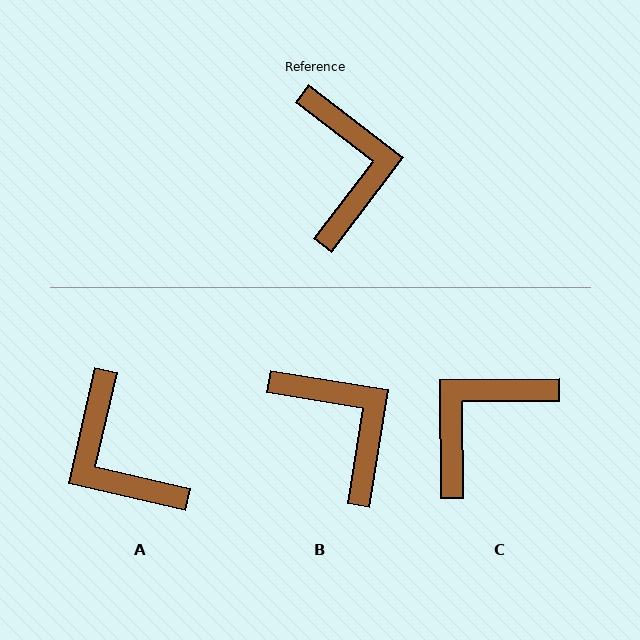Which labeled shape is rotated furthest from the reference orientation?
A, about 155 degrees away.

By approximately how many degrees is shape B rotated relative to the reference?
Approximately 28 degrees counter-clockwise.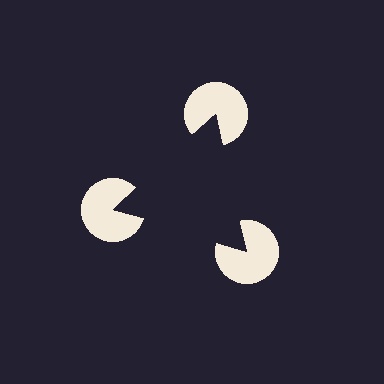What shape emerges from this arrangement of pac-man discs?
An illusory triangle — its edges are inferred from the aligned wedge cuts in the pac-man discs, not physically drawn.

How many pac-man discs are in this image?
There are 3 — one at each vertex of the illusory triangle.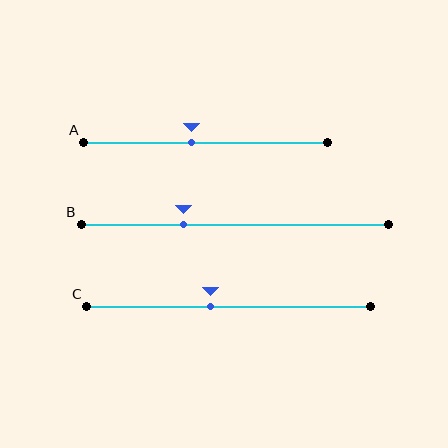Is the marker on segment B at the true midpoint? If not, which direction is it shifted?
No, the marker on segment B is shifted to the left by about 17% of the segment length.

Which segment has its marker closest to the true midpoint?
Segment A has its marker closest to the true midpoint.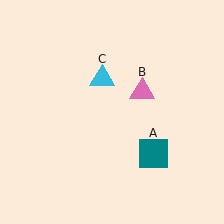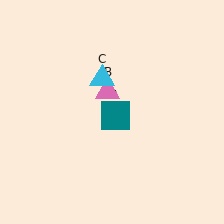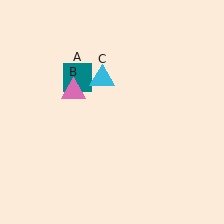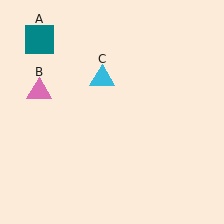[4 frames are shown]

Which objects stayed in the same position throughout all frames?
Cyan triangle (object C) remained stationary.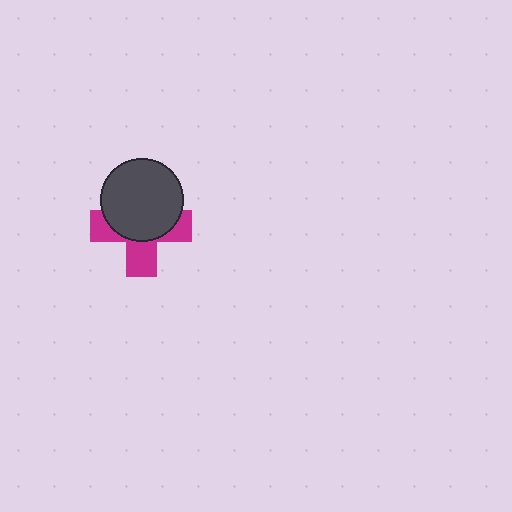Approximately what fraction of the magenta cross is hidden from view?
Roughly 56% of the magenta cross is hidden behind the dark gray circle.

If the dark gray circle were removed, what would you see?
You would see the complete magenta cross.